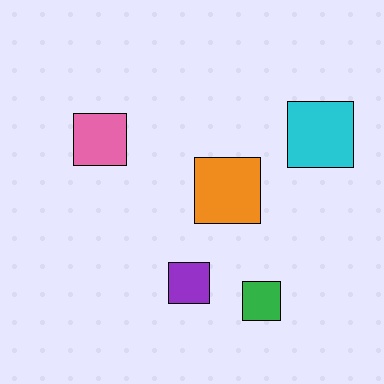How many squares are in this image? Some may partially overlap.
There are 5 squares.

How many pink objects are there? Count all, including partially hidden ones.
There is 1 pink object.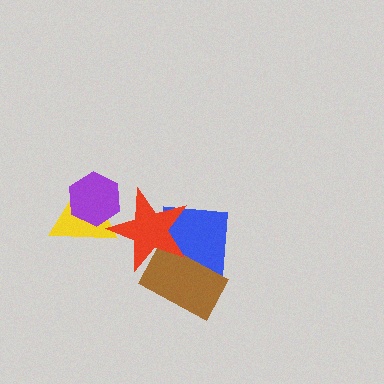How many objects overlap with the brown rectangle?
2 objects overlap with the brown rectangle.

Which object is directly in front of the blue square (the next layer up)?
The brown rectangle is directly in front of the blue square.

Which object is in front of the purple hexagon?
The red star is in front of the purple hexagon.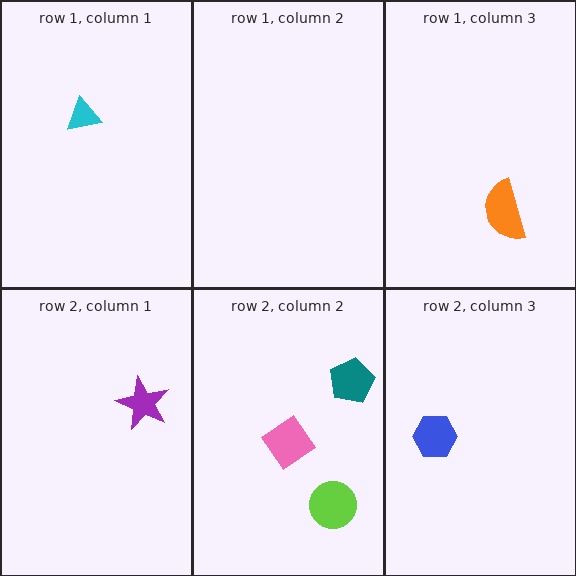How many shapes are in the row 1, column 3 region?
1.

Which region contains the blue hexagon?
The row 2, column 3 region.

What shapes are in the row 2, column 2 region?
The lime circle, the pink diamond, the teal pentagon.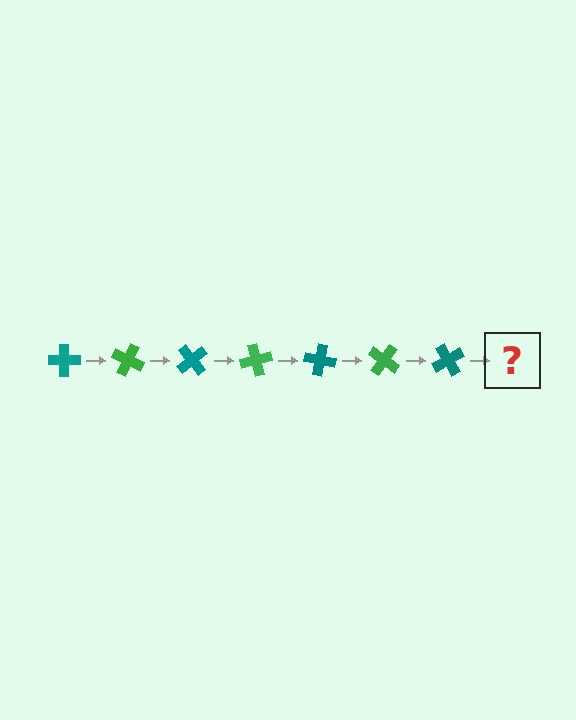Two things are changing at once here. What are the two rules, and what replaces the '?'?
The two rules are that it rotates 25 degrees each step and the color cycles through teal and green. The '?' should be a green cross, rotated 175 degrees from the start.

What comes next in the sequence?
The next element should be a green cross, rotated 175 degrees from the start.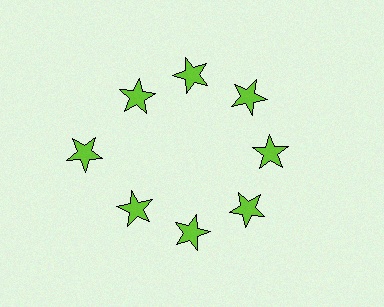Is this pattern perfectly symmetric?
No. The 8 lime stars are arranged in a ring, but one element near the 9 o'clock position is pushed outward from the center, breaking the 8-fold rotational symmetry.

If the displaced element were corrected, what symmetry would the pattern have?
It would have 8-fold rotational symmetry — the pattern would map onto itself every 45 degrees.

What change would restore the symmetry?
The symmetry would be restored by moving it inward, back onto the ring so that all 8 stars sit at equal angles and equal distance from the center.